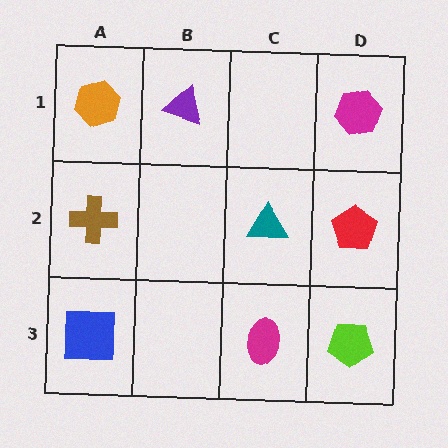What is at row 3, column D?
A lime pentagon.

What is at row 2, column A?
A brown cross.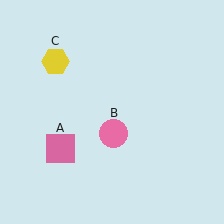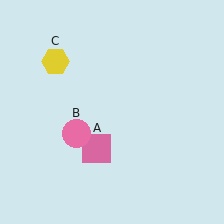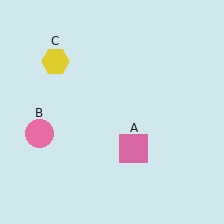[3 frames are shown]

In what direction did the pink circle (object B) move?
The pink circle (object B) moved left.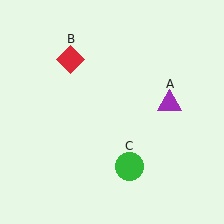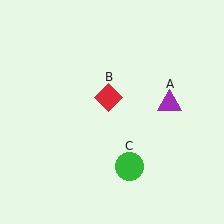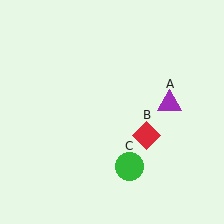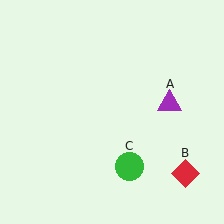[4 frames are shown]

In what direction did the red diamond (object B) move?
The red diamond (object B) moved down and to the right.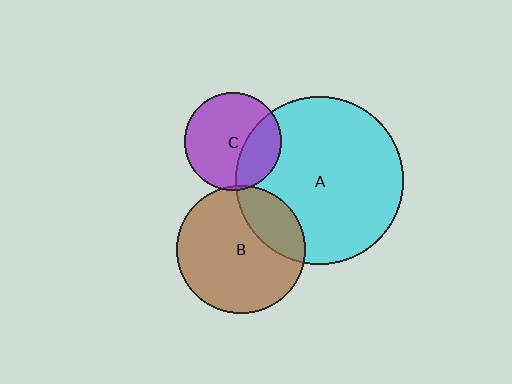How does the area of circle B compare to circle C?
Approximately 1.7 times.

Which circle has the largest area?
Circle A (cyan).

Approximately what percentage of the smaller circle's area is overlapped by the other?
Approximately 5%.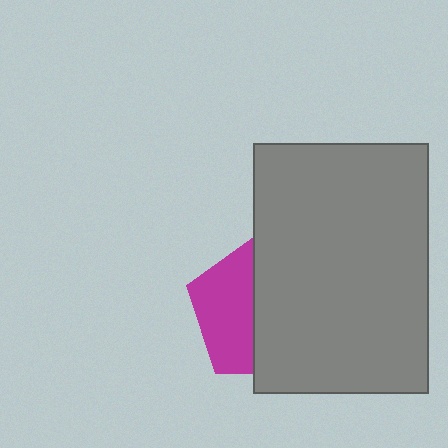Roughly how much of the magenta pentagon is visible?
A small part of it is visible (roughly 43%).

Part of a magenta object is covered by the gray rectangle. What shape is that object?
It is a pentagon.